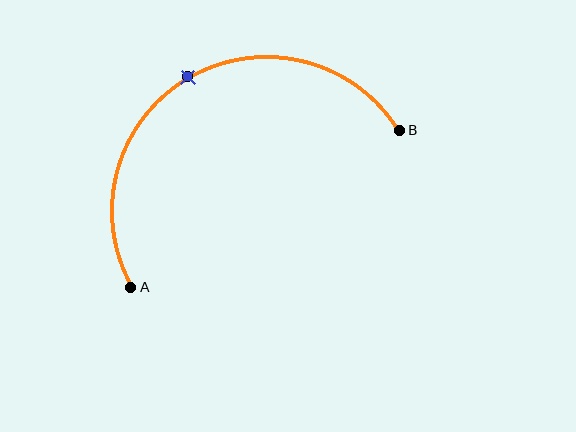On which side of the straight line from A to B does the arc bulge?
The arc bulges above the straight line connecting A and B.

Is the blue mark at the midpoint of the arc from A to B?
Yes. The blue mark lies on the arc at equal arc-length from both A and B — it is the arc midpoint.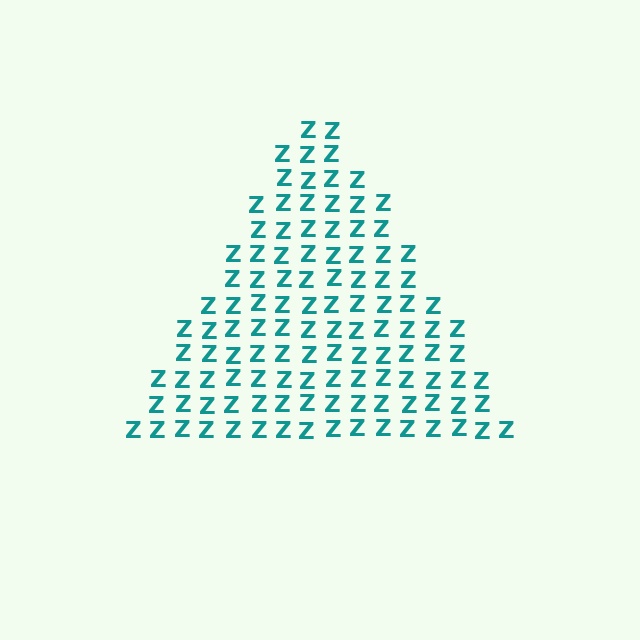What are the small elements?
The small elements are letter Z's.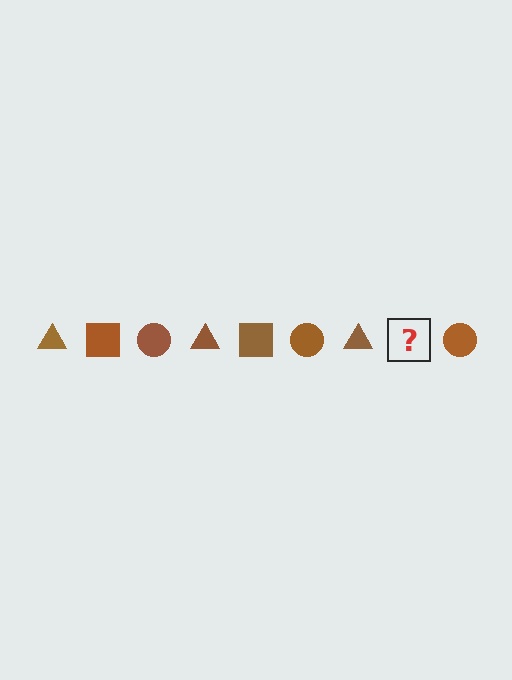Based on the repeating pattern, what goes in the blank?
The blank should be a brown square.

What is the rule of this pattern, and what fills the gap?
The rule is that the pattern cycles through triangle, square, circle shapes in brown. The gap should be filled with a brown square.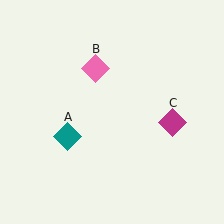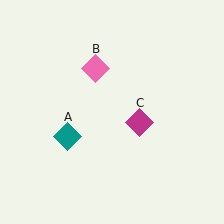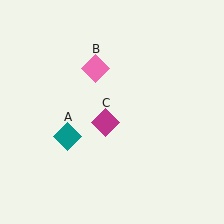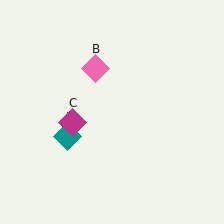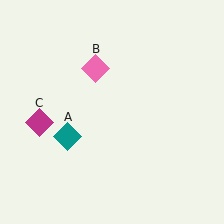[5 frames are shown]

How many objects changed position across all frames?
1 object changed position: magenta diamond (object C).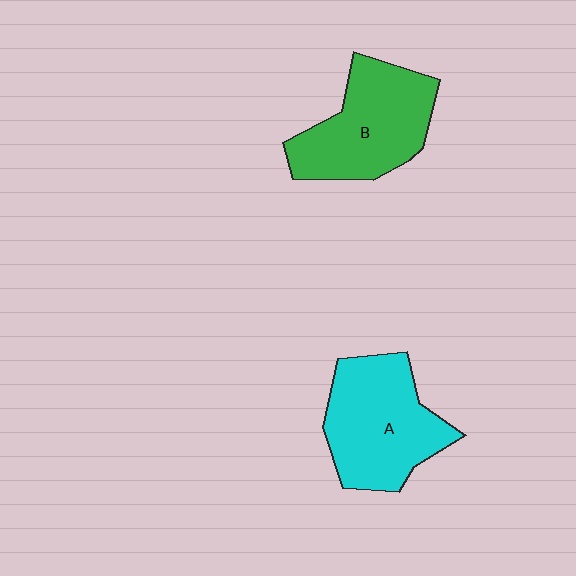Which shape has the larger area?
Shape A (cyan).